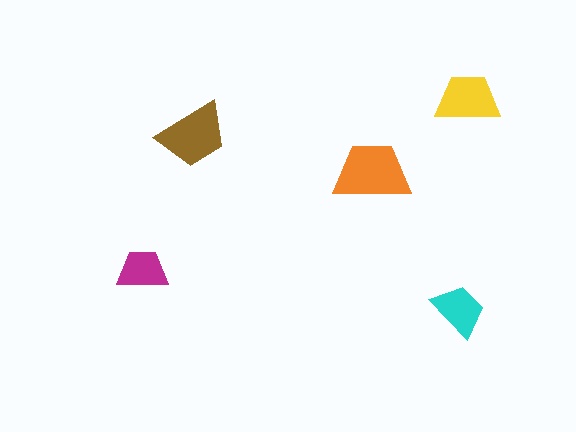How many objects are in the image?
There are 5 objects in the image.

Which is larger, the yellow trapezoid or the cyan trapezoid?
The yellow one.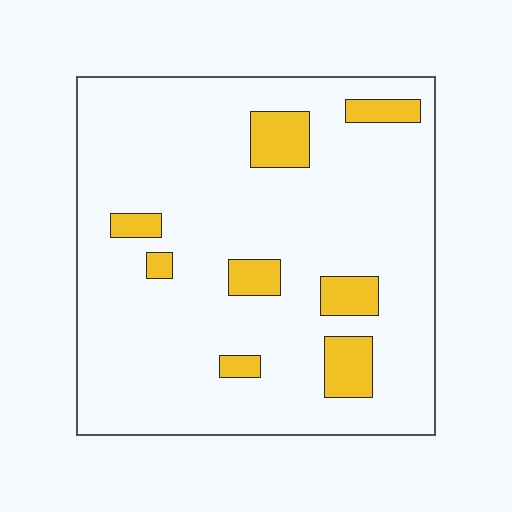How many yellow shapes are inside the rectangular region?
8.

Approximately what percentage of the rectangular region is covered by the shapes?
Approximately 10%.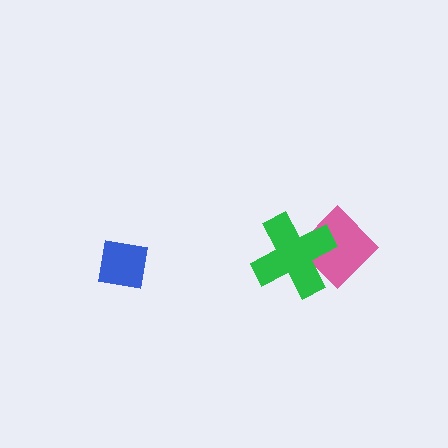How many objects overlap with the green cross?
1 object overlaps with the green cross.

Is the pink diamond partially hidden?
Yes, it is partially covered by another shape.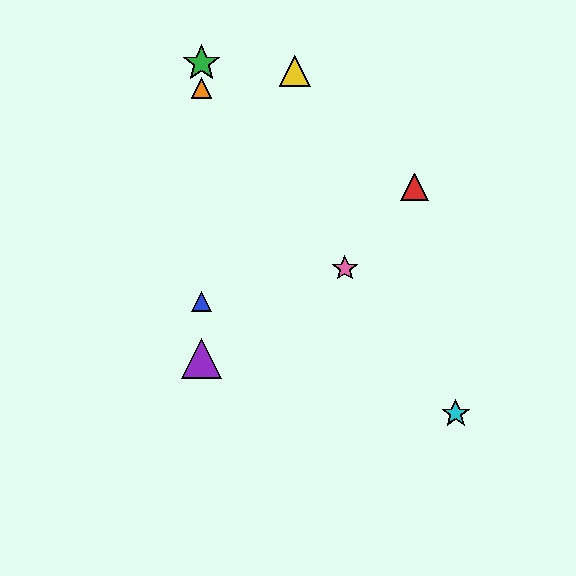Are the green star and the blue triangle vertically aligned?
Yes, both are at x≈201.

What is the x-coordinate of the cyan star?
The cyan star is at x≈456.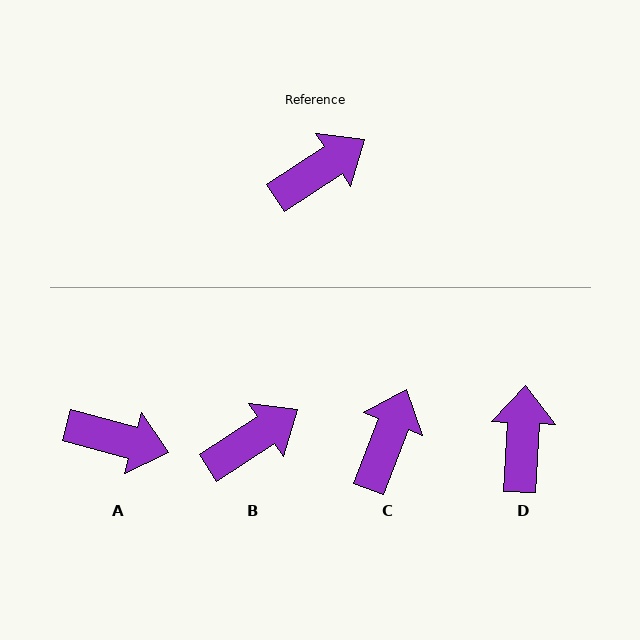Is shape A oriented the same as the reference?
No, it is off by about 48 degrees.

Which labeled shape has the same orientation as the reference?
B.